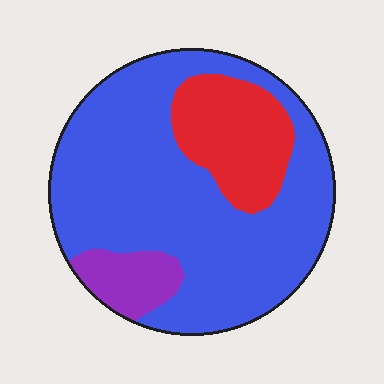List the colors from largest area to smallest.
From largest to smallest: blue, red, purple.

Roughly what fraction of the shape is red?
Red takes up about one fifth (1/5) of the shape.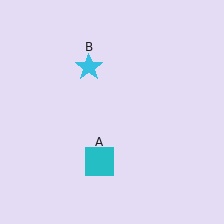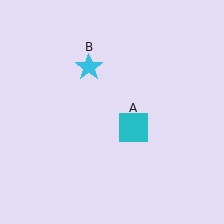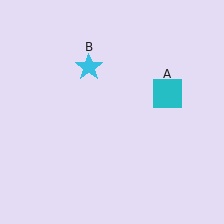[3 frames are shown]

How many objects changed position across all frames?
1 object changed position: cyan square (object A).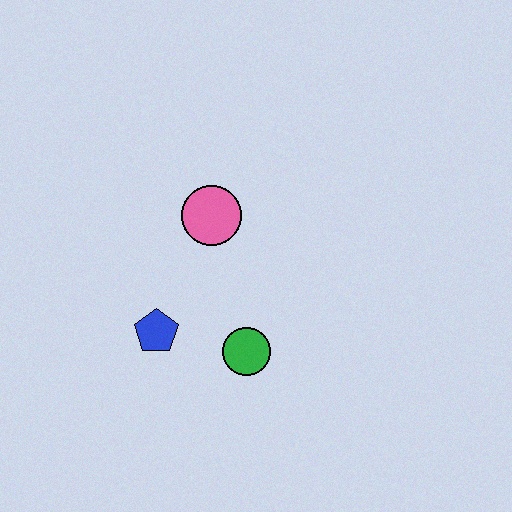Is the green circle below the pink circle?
Yes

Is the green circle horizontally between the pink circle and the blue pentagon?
No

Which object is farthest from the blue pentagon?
The pink circle is farthest from the blue pentagon.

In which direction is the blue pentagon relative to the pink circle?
The blue pentagon is below the pink circle.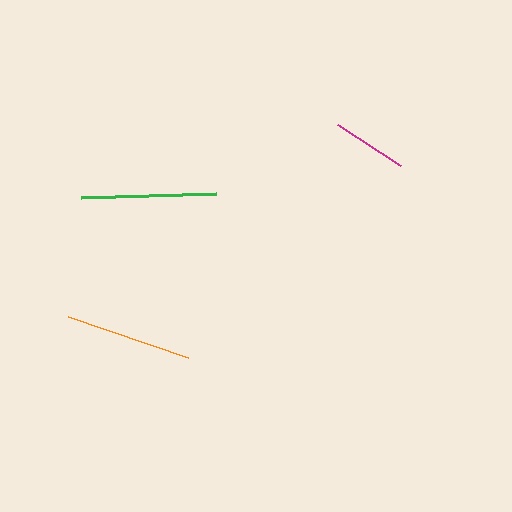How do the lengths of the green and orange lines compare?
The green and orange lines are approximately the same length.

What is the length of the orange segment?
The orange segment is approximately 126 pixels long.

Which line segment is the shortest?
The magenta line is the shortest at approximately 75 pixels.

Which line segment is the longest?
The green line is the longest at approximately 135 pixels.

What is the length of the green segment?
The green segment is approximately 135 pixels long.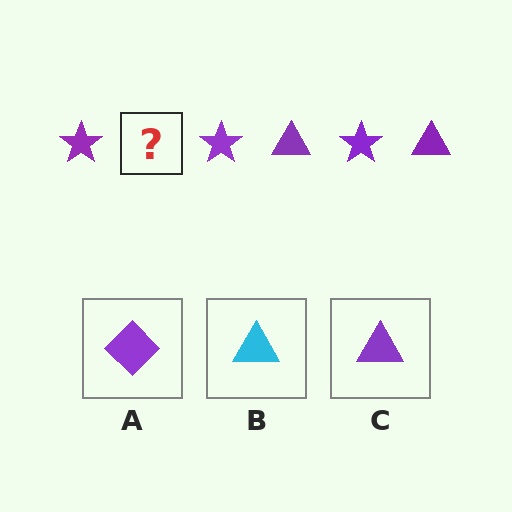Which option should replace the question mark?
Option C.